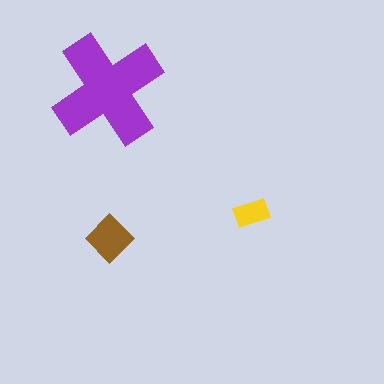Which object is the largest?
The purple cross.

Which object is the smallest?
The yellow rectangle.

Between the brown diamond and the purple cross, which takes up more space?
The purple cross.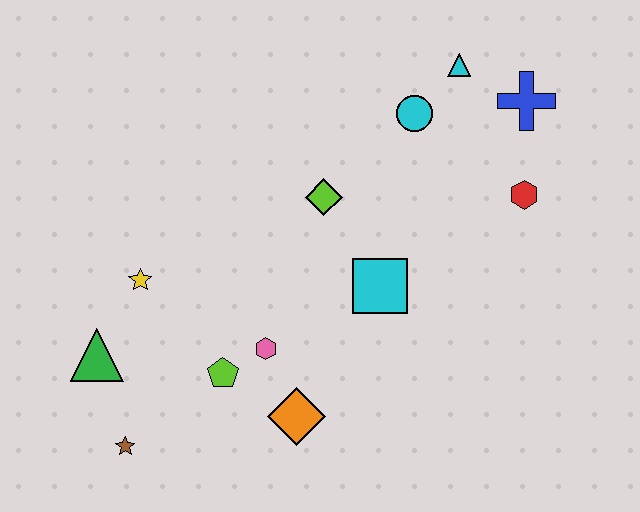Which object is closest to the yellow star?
The green triangle is closest to the yellow star.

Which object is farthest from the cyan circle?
The brown star is farthest from the cyan circle.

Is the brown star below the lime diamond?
Yes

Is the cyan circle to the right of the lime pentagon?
Yes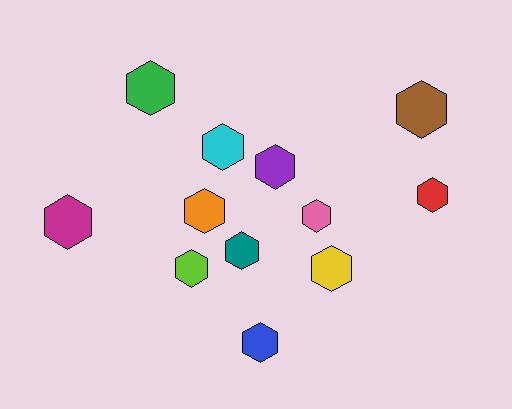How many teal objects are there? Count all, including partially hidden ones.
There is 1 teal object.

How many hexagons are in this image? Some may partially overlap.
There are 12 hexagons.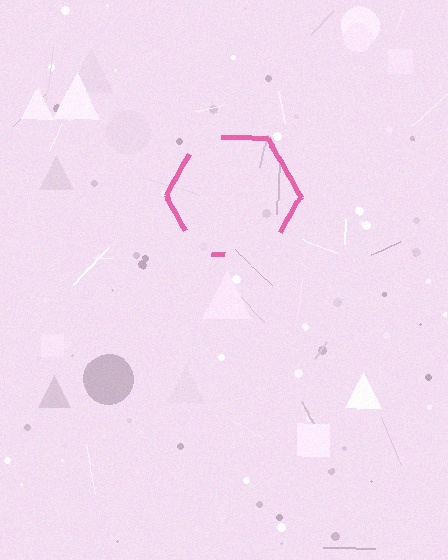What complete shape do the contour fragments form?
The contour fragments form a hexagon.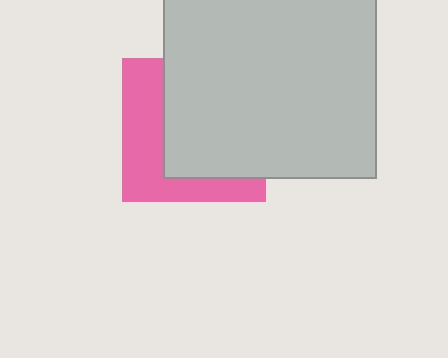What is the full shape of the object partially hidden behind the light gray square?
The partially hidden object is a pink square.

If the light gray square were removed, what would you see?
You would see the complete pink square.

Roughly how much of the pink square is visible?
A small part of it is visible (roughly 40%).